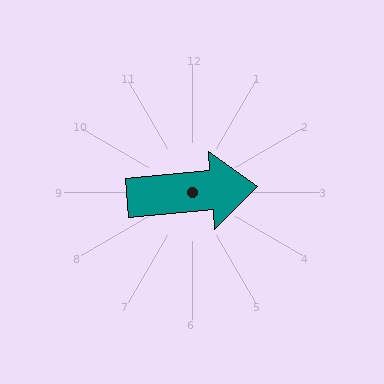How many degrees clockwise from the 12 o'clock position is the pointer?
Approximately 85 degrees.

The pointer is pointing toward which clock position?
Roughly 3 o'clock.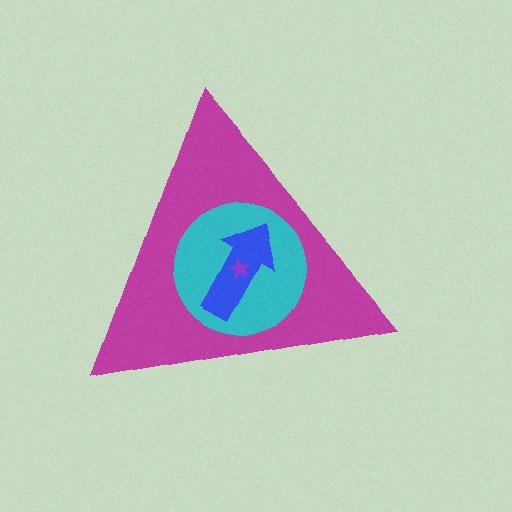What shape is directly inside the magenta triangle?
The cyan circle.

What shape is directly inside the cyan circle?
The blue arrow.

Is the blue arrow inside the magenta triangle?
Yes.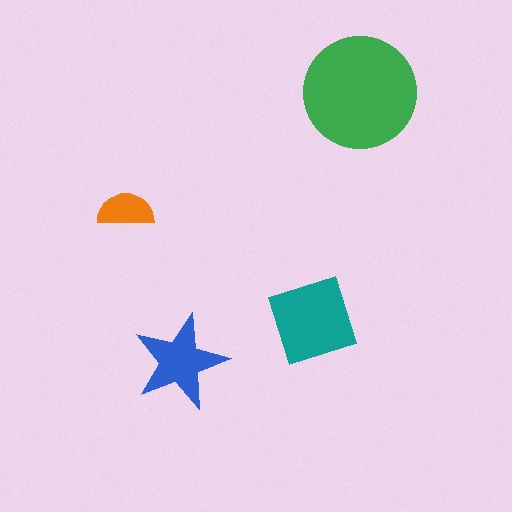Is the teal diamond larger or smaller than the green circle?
Smaller.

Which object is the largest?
The green circle.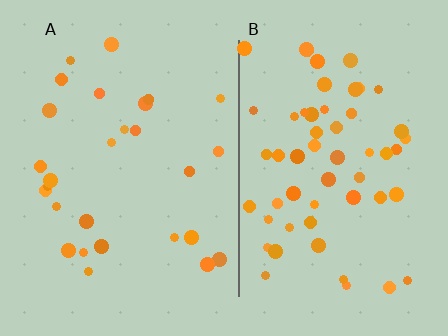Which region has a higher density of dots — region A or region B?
B (the right).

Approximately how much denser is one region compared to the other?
Approximately 2.0× — region B over region A.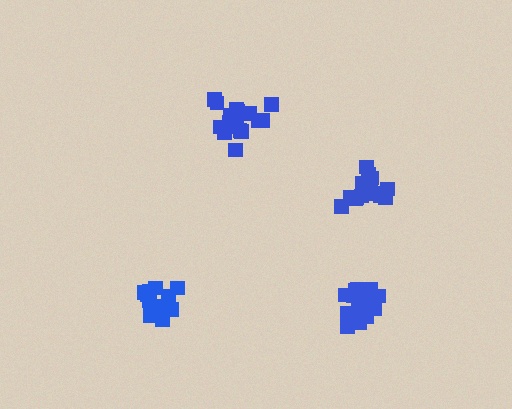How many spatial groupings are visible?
There are 4 spatial groupings.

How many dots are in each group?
Group 1: 17 dots, Group 2: 17 dots, Group 3: 16 dots, Group 4: 13 dots (63 total).